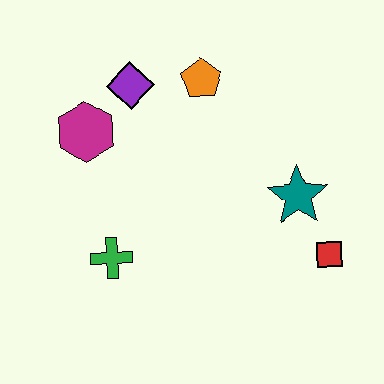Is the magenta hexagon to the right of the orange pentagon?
No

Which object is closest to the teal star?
The red square is closest to the teal star.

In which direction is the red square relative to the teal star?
The red square is below the teal star.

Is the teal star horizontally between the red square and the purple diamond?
Yes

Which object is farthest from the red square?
The magenta hexagon is farthest from the red square.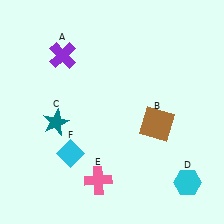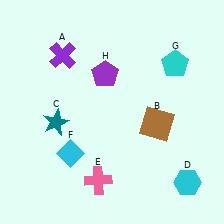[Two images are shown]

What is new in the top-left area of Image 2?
A purple pentagon (H) was added in the top-left area of Image 2.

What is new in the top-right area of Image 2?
A cyan pentagon (G) was added in the top-right area of Image 2.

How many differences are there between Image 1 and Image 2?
There are 2 differences between the two images.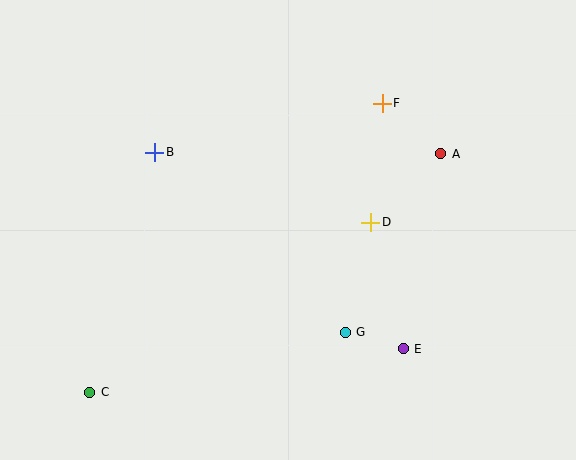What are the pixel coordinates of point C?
Point C is at (90, 392).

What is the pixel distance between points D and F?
The distance between D and F is 120 pixels.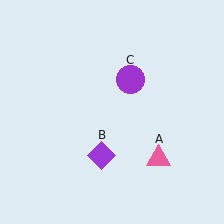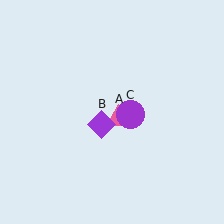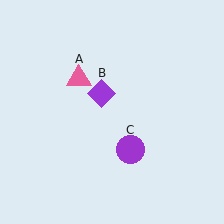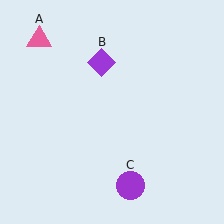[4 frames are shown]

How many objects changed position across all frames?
3 objects changed position: pink triangle (object A), purple diamond (object B), purple circle (object C).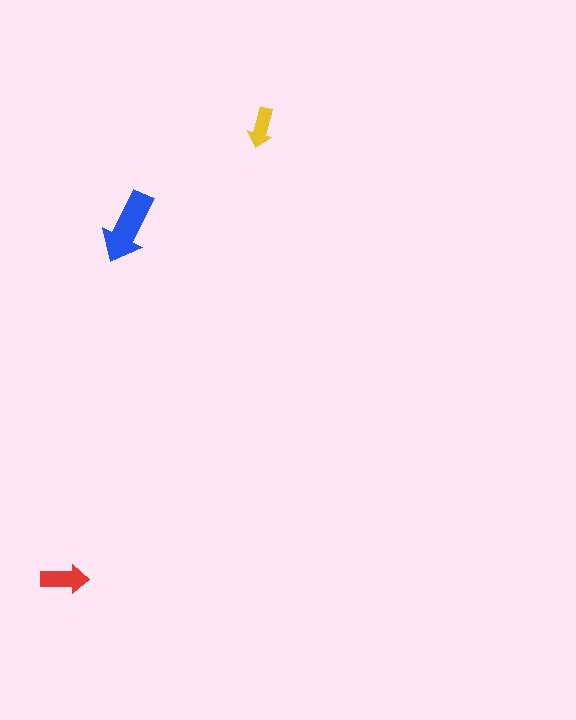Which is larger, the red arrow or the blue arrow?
The blue one.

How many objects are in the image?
There are 3 objects in the image.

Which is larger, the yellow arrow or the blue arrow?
The blue one.